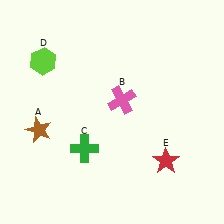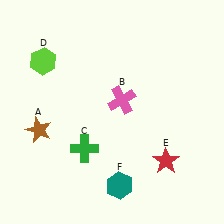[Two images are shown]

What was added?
A teal hexagon (F) was added in Image 2.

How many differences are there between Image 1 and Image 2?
There is 1 difference between the two images.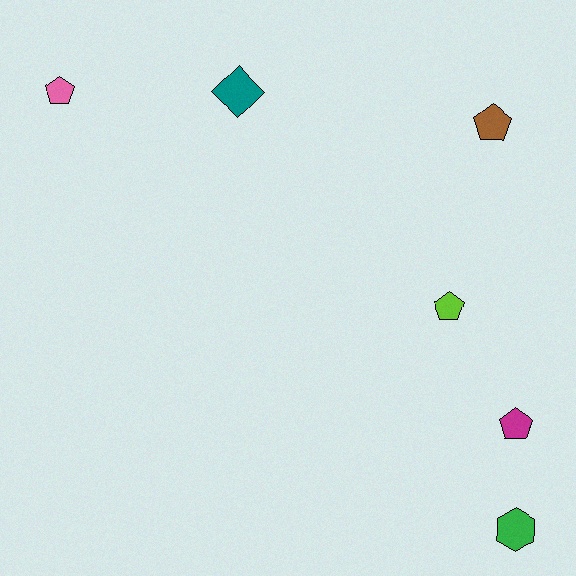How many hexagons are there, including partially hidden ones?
There is 1 hexagon.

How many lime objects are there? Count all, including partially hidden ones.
There is 1 lime object.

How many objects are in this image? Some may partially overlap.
There are 6 objects.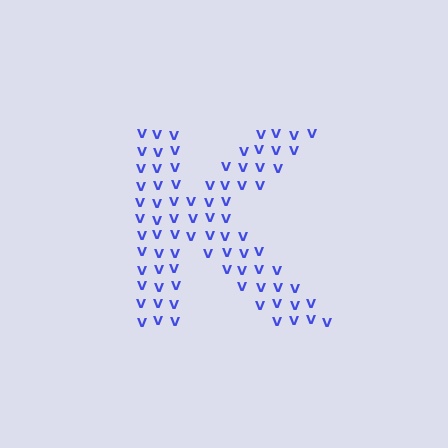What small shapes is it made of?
It is made of small letter V's.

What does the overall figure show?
The overall figure shows the letter K.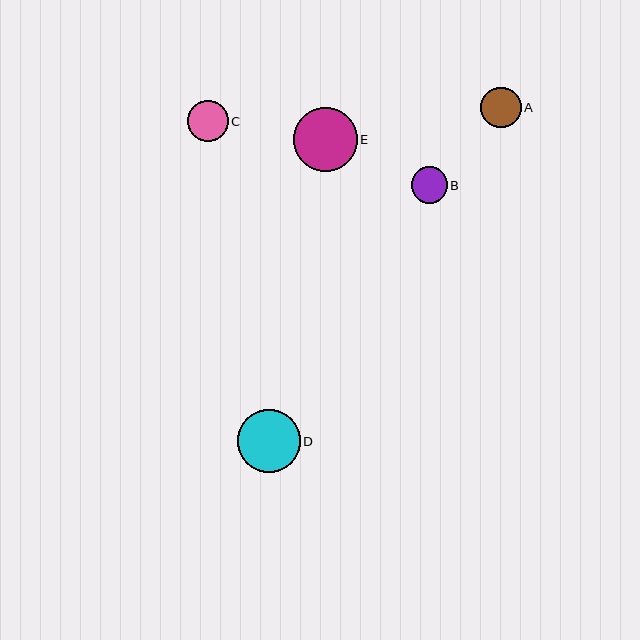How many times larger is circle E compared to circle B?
Circle E is approximately 1.8 times the size of circle B.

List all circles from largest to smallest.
From largest to smallest: E, D, C, A, B.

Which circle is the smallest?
Circle B is the smallest with a size of approximately 36 pixels.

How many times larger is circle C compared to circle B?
Circle C is approximately 1.1 times the size of circle B.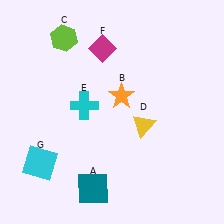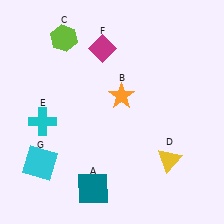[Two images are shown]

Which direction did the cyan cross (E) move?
The cyan cross (E) moved left.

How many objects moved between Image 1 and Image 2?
2 objects moved between the two images.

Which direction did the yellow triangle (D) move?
The yellow triangle (D) moved down.